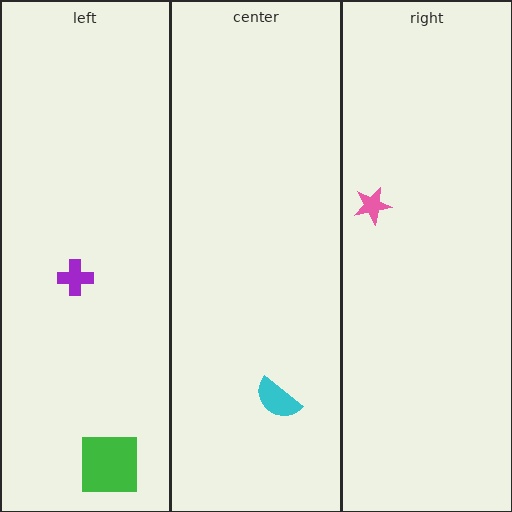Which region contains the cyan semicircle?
The center region.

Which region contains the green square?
The left region.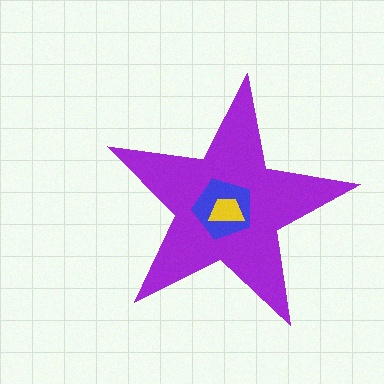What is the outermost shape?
The purple star.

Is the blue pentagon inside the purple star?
Yes.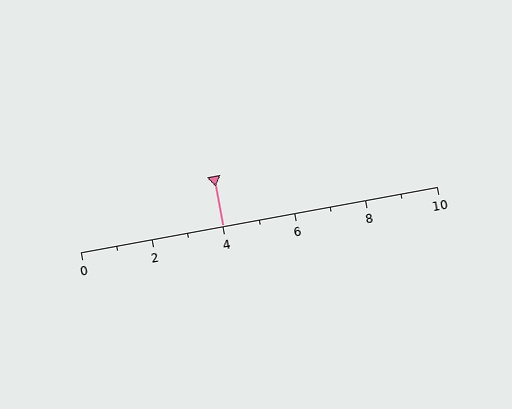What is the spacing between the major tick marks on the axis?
The major ticks are spaced 2 apart.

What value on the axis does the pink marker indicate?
The marker indicates approximately 4.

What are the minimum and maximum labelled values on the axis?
The axis runs from 0 to 10.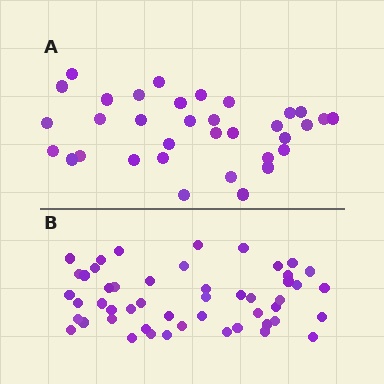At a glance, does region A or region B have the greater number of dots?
Region B (the bottom region) has more dots.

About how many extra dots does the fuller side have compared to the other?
Region B has approximately 15 more dots than region A.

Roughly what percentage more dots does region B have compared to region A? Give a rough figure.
About 45% more.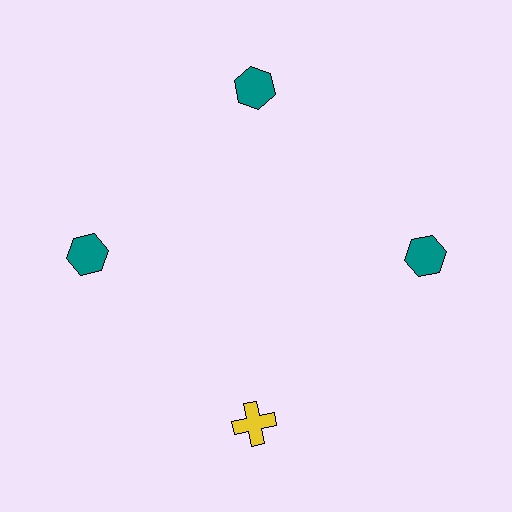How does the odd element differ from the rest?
It differs in both color (yellow instead of teal) and shape (cross instead of hexagon).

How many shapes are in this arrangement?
There are 4 shapes arranged in a ring pattern.